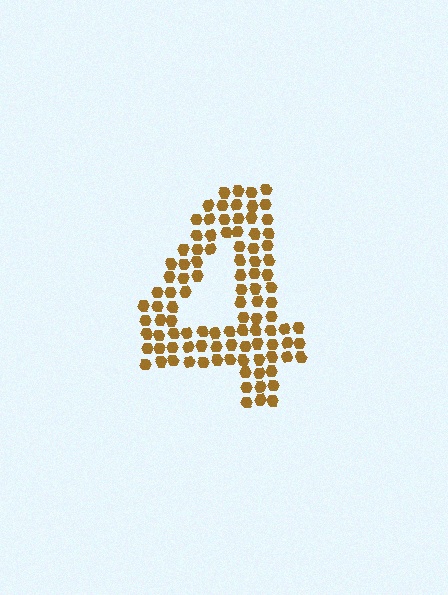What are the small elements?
The small elements are hexagons.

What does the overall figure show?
The overall figure shows the digit 4.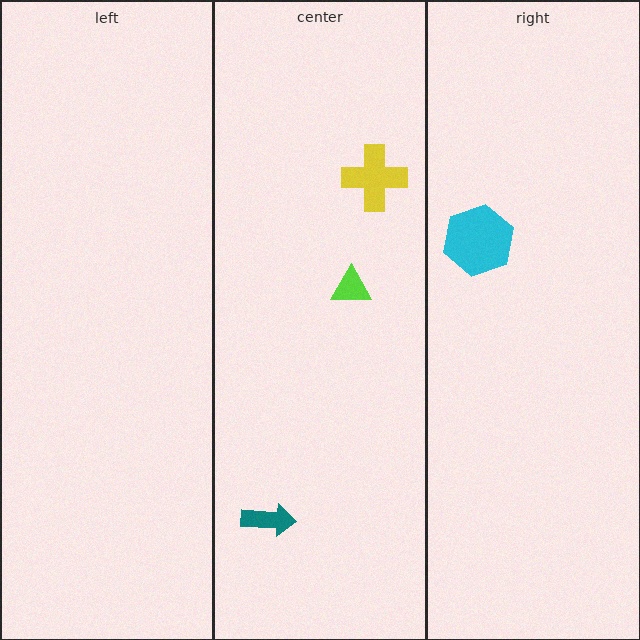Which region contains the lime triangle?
The center region.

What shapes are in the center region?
The teal arrow, the lime triangle, the yellow cross.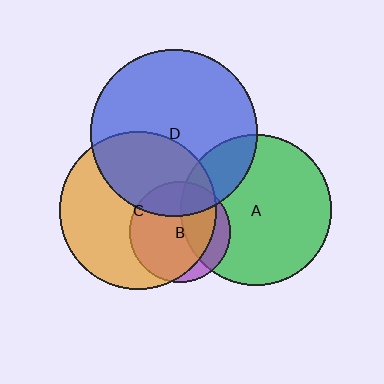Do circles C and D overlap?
Yes.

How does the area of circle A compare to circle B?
Approximately 2.2 times.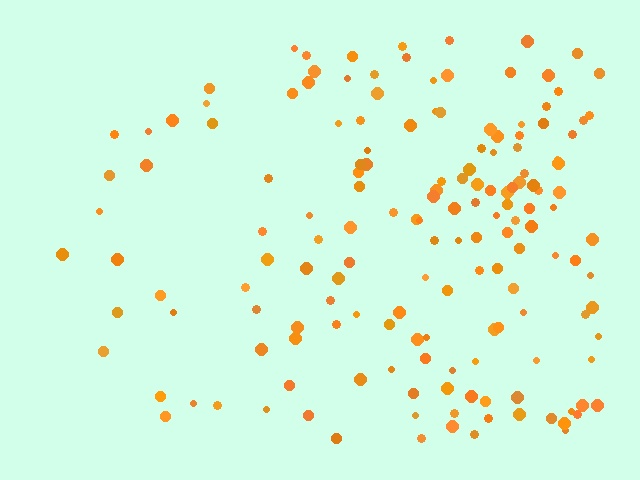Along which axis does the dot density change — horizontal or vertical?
Horizontal.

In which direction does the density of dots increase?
From left to right, with the right side densest.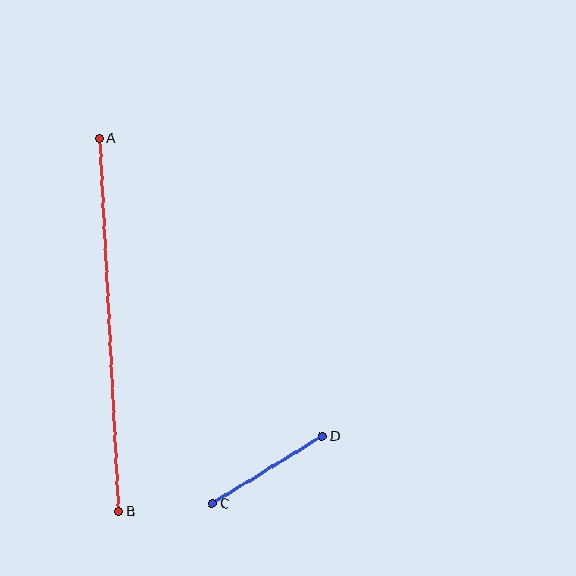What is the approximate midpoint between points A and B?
The midpoint is at approximately (109, 325) pixels.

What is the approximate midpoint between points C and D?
The midpoint is at approximately (267, 469) pixels.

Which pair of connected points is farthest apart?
Points A and B are farthest apart.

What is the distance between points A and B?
The distance is approximately 374 pixels.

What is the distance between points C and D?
The distance is approximately 129 pixels.